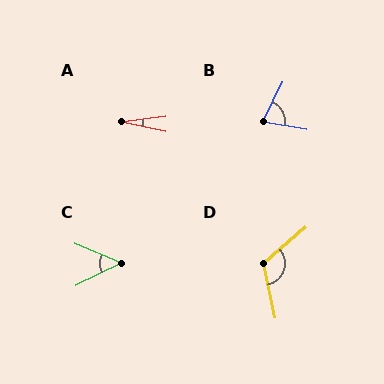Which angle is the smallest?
A, at approximately 18 degrees.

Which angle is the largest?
D, at approximately 119 degrees.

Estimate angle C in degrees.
Approximately 49 degrees.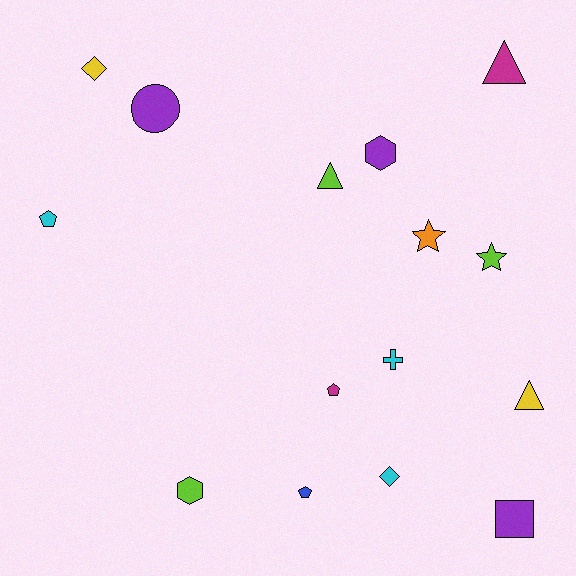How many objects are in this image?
There are 15 objects.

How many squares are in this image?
There is 1 square.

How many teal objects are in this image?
There are no teal objects.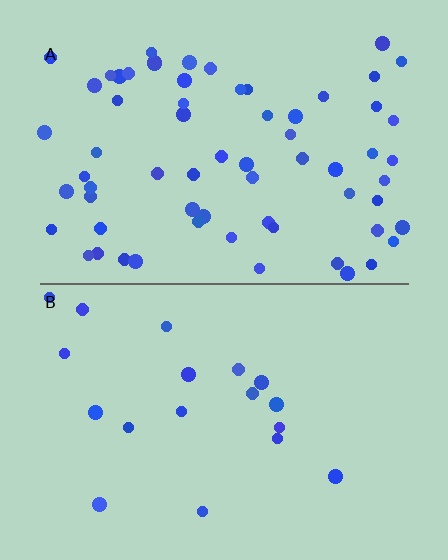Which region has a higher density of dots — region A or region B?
A (the top).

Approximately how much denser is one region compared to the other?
Approximately 3.5× — region A over region B.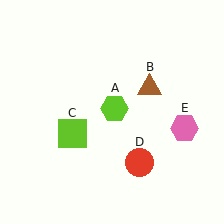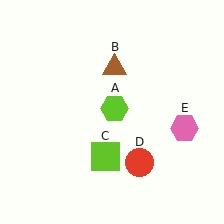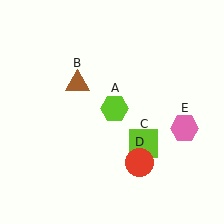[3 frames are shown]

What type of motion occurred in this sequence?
The brown triangle (object B), lime square (object C) rotated counterclockwise around the center of the scene.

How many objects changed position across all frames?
2 objects changed position: brown triangle (object B), lime square (object C).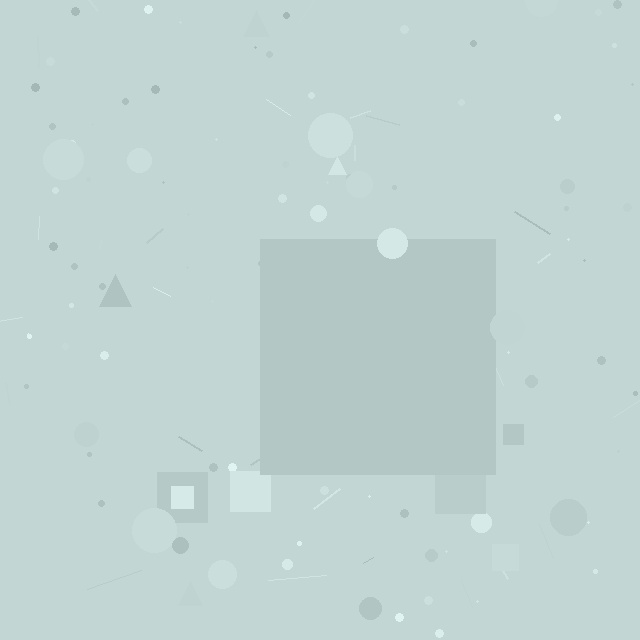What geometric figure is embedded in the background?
A square is embedded in the background.